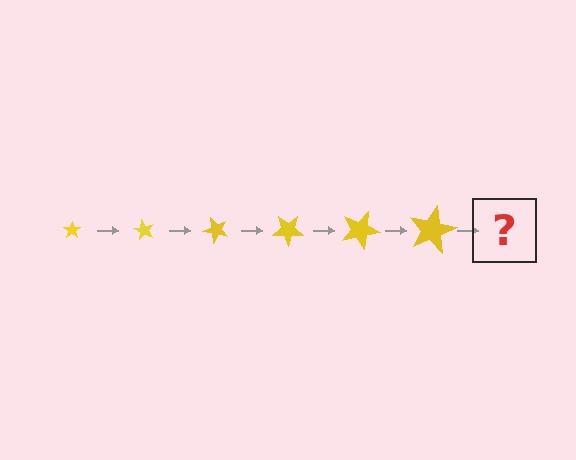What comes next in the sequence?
The next element should be a star, larger than the previous one and rotated 360 degrees from the start.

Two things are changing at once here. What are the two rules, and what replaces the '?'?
The two rules are that the star grows larger each step and it rotates 60 degrees each step. The '?' should be a star, larger than the previous one and rotated 360 degrees from the start.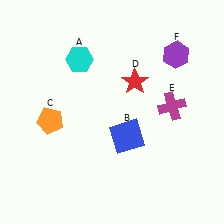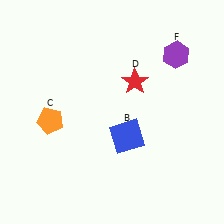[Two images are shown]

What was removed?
The magenta cross (E), the cyan hexagon (A) were removed in Image 2.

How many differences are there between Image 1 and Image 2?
There are 2 differences between the two images.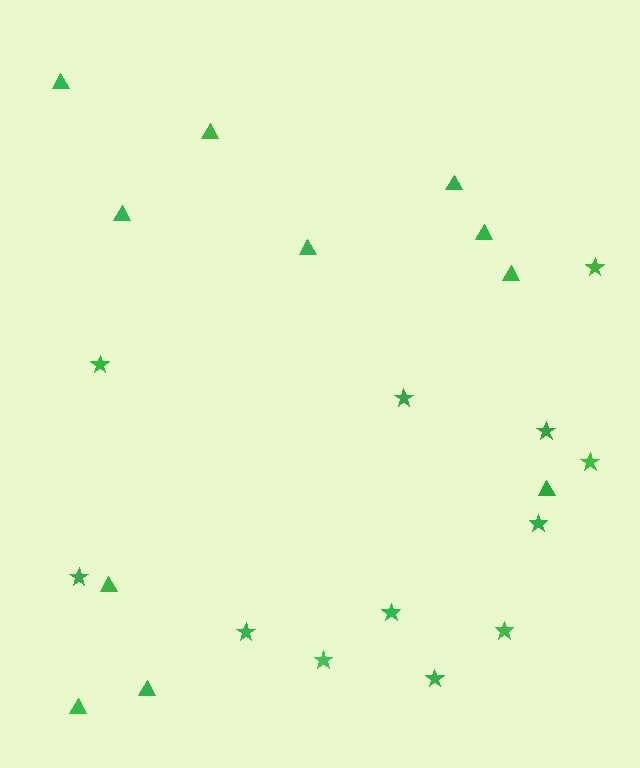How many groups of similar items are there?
There are 2 groups: one group of triangles (11) and one group of stars (12).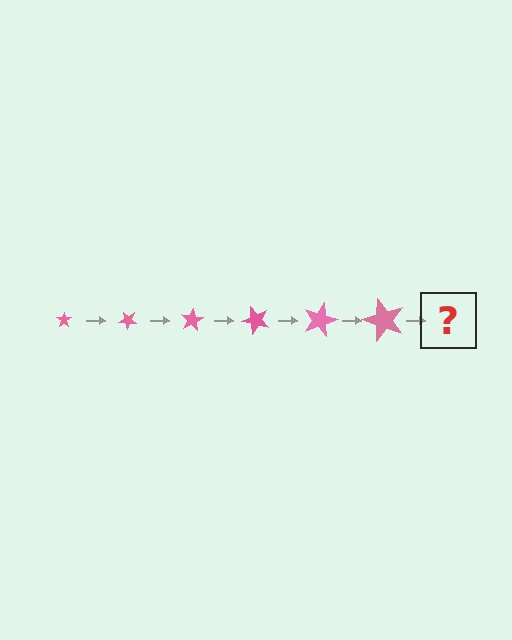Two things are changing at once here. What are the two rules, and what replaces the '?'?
The two rules are that the star grows larger each step and it rotates 40 degrees each step. The '?' should be a star, larger than the previous one and rotated 240 degrees from the start.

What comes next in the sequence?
The next element should be a star, larger than the previous one and rotated 240 degrees from the start.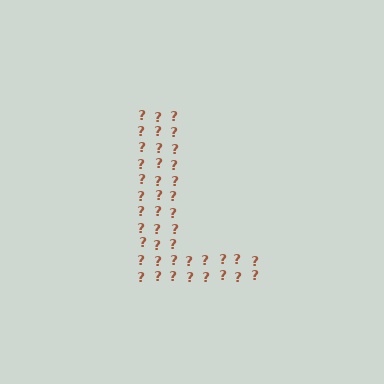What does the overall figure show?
The overall figure shows the letter L.